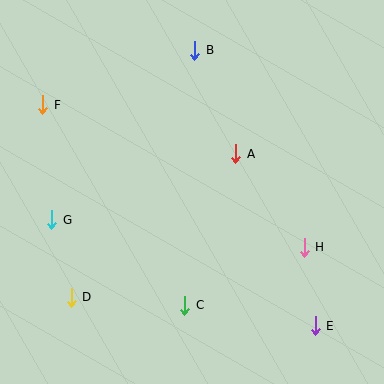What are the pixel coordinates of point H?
Point H is at (304, 247).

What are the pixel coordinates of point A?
Point A is at (236, 154).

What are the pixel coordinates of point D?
Point D is at (71, 297).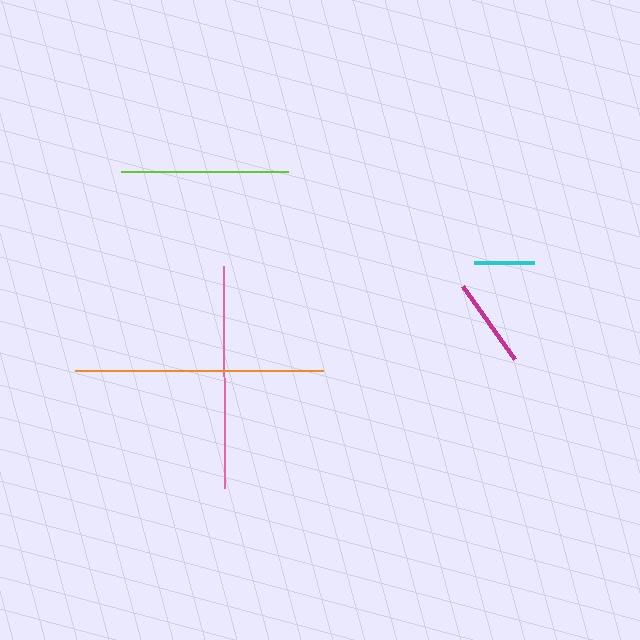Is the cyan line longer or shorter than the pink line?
The pink line is longer than the cyan line.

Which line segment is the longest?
The orange line is the longest at approximately 249 pixels.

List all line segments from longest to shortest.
From longest to shortest: orange, pink, lime, magenta, cyan.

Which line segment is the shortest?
The cyan line is the shortest at approximately 60 pixels.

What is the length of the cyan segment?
The cyan segment is approximately 60 pixels long.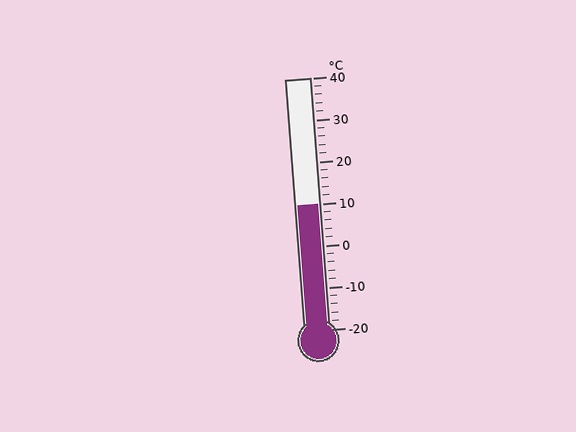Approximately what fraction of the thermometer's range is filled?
The thermometer is filled to approximately 50% of its range.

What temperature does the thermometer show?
The thermometer shows approximately 10°C.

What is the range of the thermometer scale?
The thermometer scale ranges from -20°C to 40°C.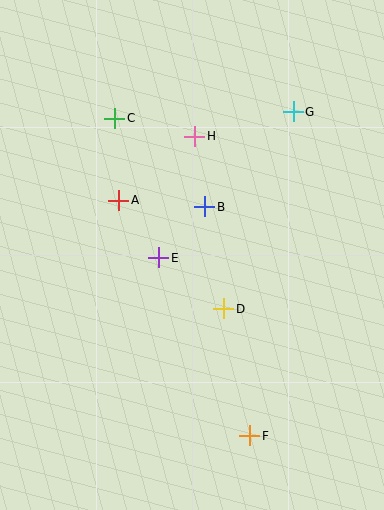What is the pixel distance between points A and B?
The distance between A and B is 86 pixels.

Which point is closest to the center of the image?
Point E at (159, 258) is closest to the center.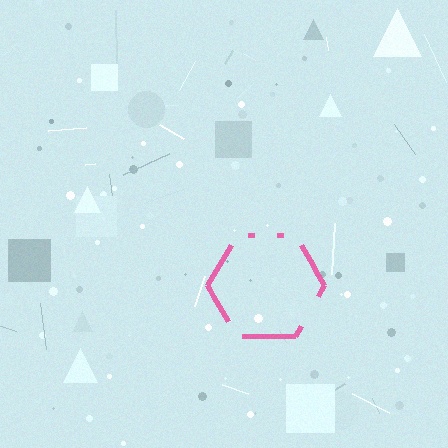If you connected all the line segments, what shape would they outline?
They would outline a hexagon.